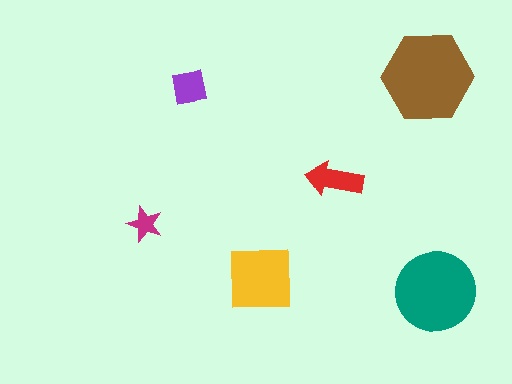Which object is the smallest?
The magenta star.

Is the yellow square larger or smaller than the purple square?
Larger.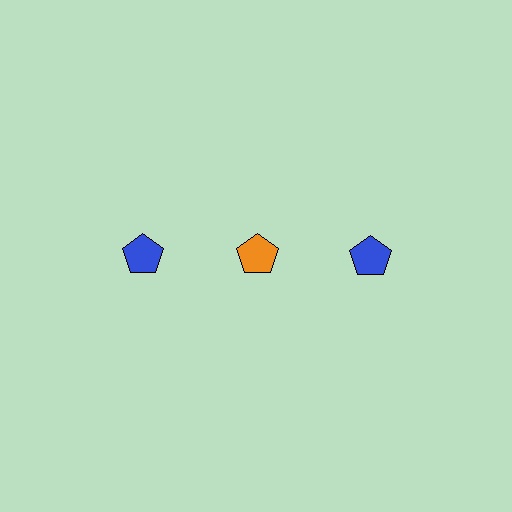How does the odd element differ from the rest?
It has a different color: orange instead of blue.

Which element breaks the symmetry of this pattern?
The orange pentagon in the top row, second from left column breaks the symmetry. All other shapes are blue pentagons.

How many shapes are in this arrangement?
There are 3 shapes arranged in a grid pattern.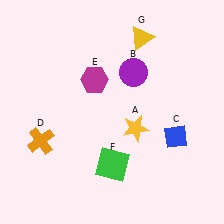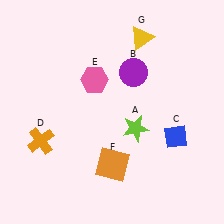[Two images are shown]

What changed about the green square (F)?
In Image 1, F is green. In Image 2, it changed to orange.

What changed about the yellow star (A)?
In Image 1, A is yellow. In Image 2, it changed to lime.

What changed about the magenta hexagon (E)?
In Image 1, E is magenta. In Image 2, it changed to pink.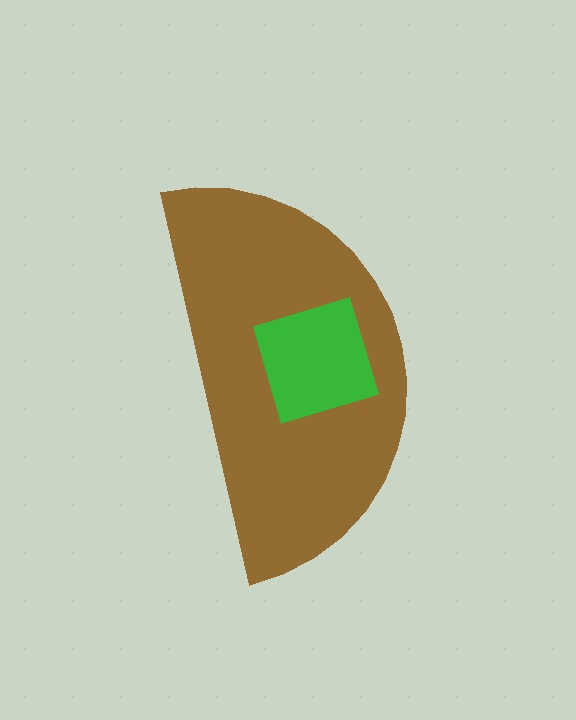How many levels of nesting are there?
2.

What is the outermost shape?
The brown semicircle.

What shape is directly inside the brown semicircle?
The green diamond.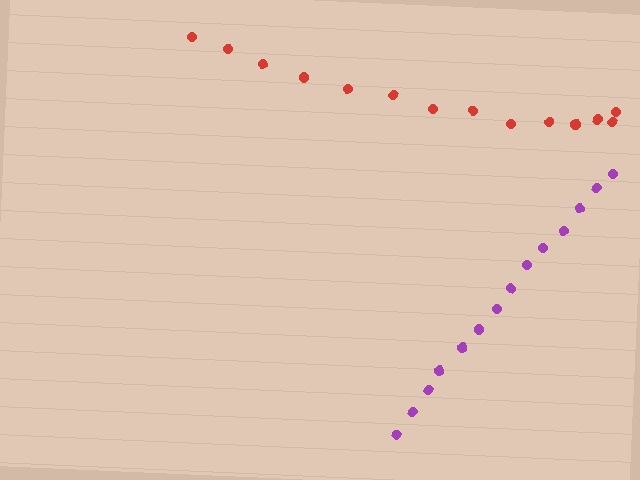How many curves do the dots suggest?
There are 2 distinct paths.